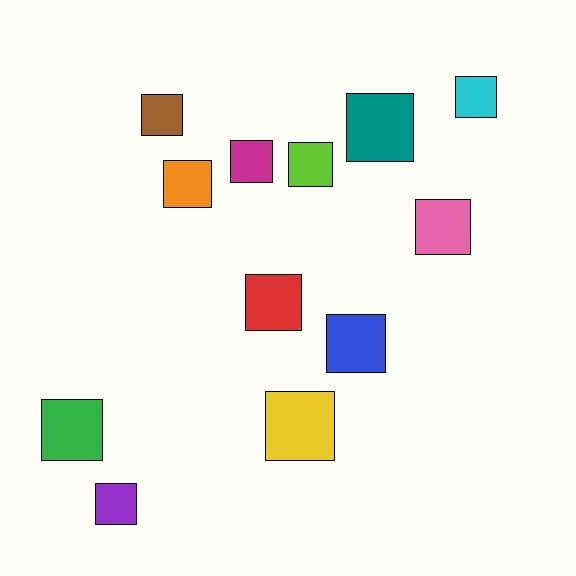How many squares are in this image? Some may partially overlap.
There are 12 squares.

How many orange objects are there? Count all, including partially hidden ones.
There is 1 orange object.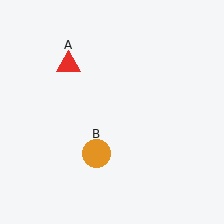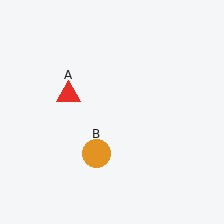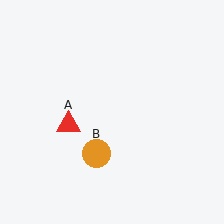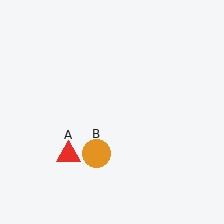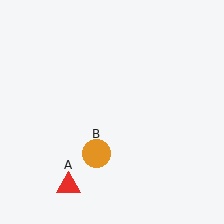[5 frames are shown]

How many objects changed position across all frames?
1 object changed position: red triangle (object A).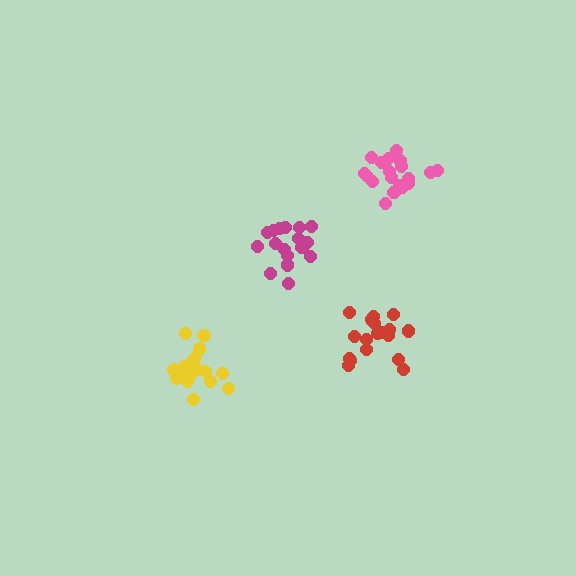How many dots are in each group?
Group 1: 17 dots, Group 2: 17 dots, Group 3: 19 dots, Group 4: 19 dots (72 total).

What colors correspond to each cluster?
The clusters are colored: yellow, magenta, pink, red.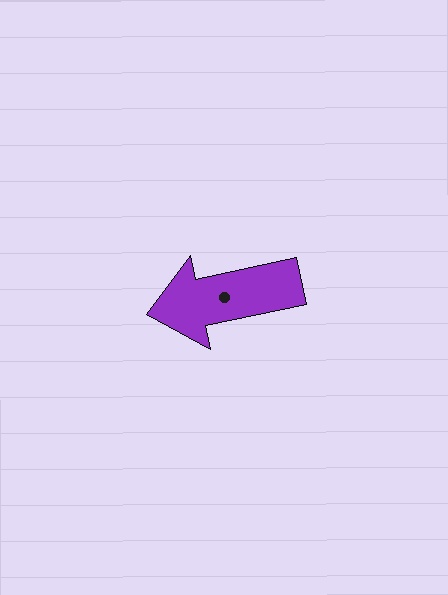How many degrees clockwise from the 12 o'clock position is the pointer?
Approximately 258 degrees.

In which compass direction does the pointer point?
West.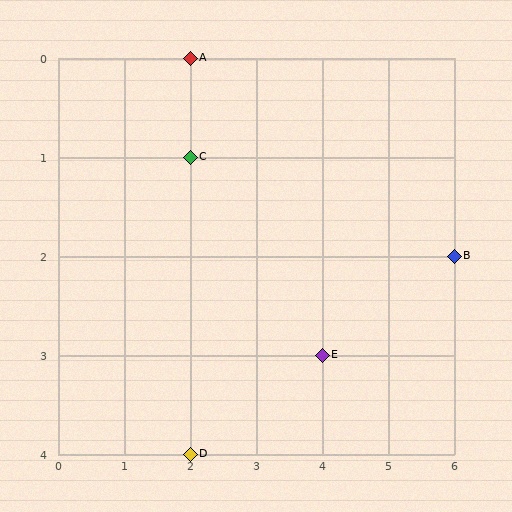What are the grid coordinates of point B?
Point B is at grid coordinates (6, 2).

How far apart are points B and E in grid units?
Points B and E are 2 columns and 1 row apart (about 2.2 grid units diagonally).